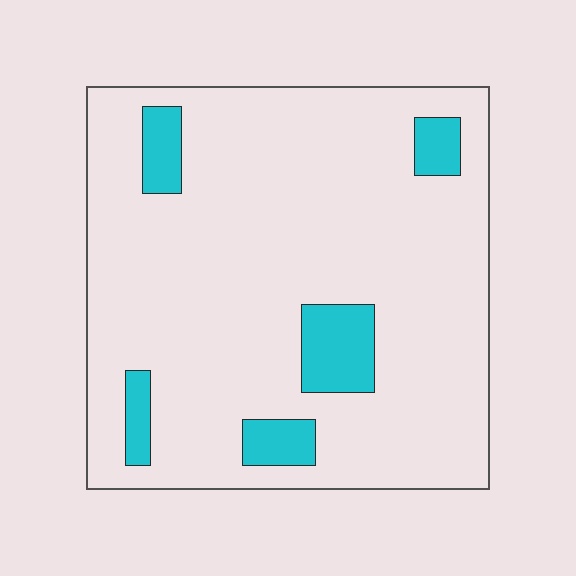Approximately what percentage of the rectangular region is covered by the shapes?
Approximately 10%.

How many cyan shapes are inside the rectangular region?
5.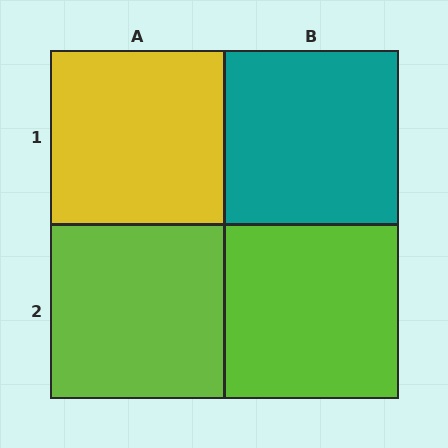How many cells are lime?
2 cells are lime.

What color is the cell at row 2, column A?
Lime.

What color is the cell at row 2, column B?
Lime.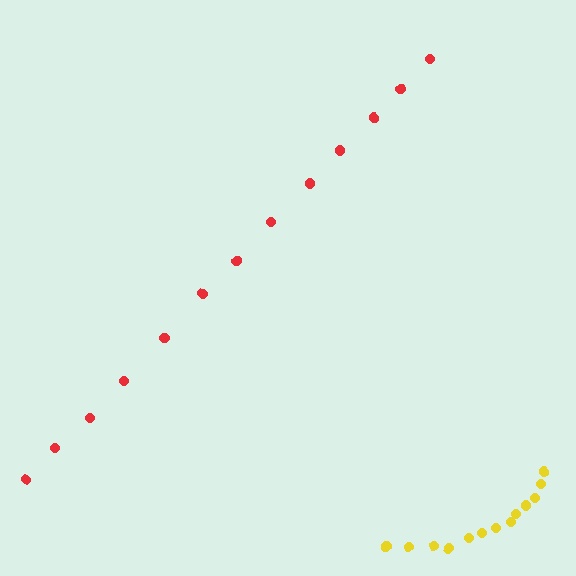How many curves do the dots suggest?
There are 2 distinct paths.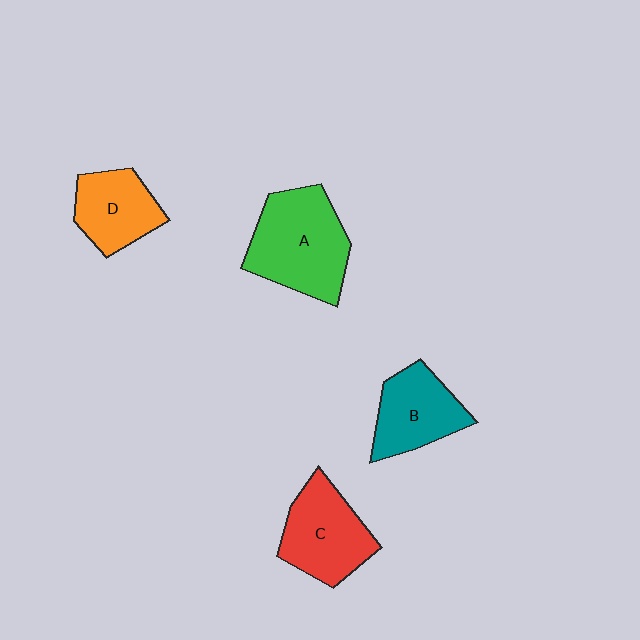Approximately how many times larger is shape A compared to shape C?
Approximately 1.3 times.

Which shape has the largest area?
Shape A (green).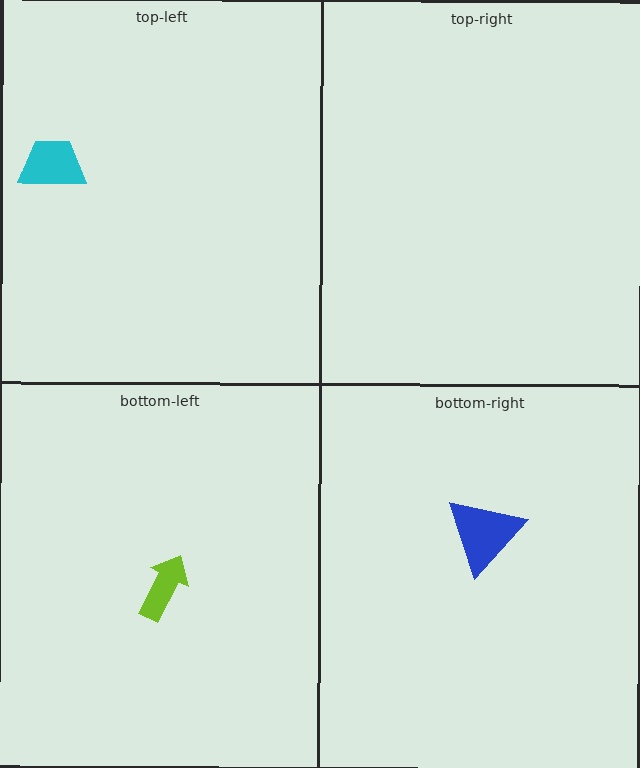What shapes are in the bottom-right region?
The blue triangle.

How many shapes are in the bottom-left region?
1.